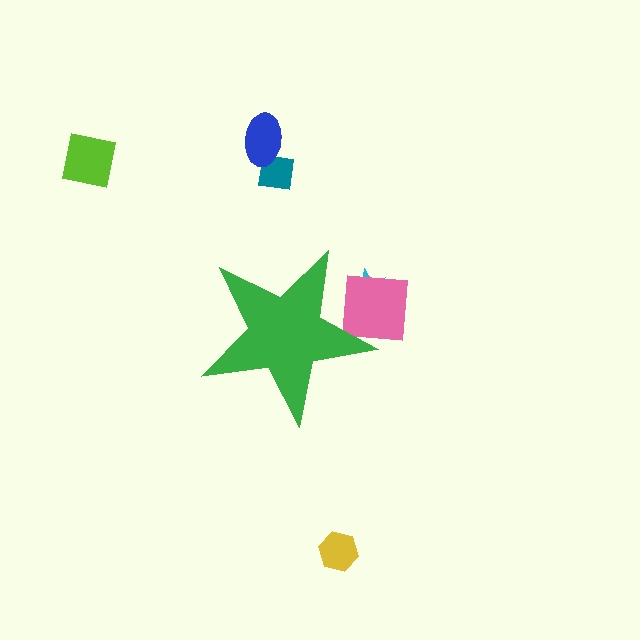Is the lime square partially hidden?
No, the lime square is fully visible.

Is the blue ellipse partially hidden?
No, the blue ellipse is fully visible.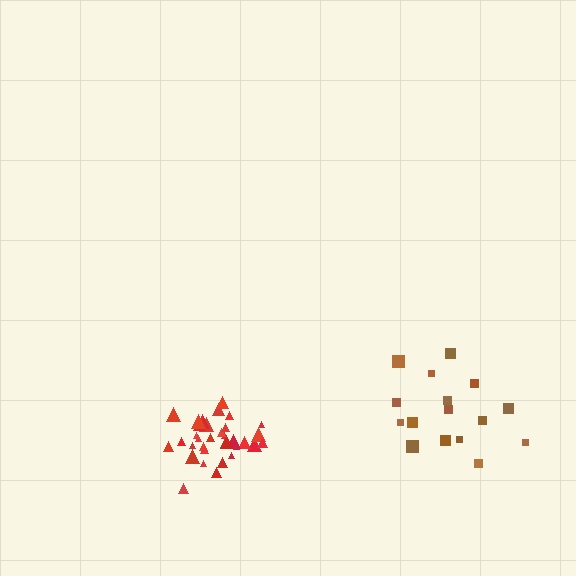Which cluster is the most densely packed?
Red.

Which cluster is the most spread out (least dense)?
Brown.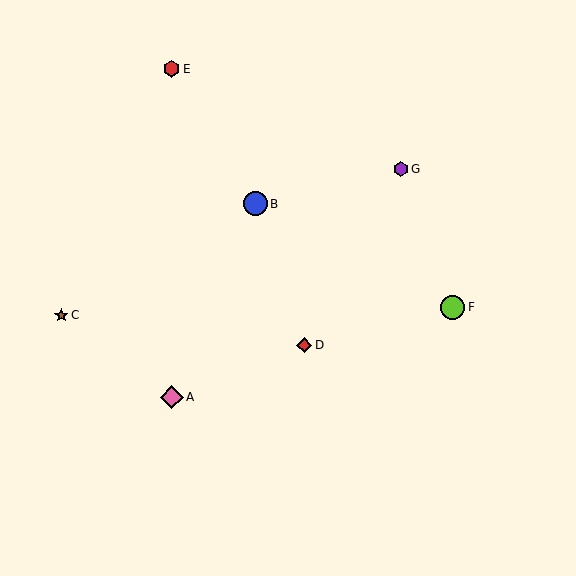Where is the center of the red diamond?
The center of the red diamond is at (304, 345).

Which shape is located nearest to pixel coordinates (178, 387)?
The pink diamond (labeled A) at (172, 397) is nearest to that location.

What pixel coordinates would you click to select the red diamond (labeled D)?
Click at (304, 345) to select the red diamond D.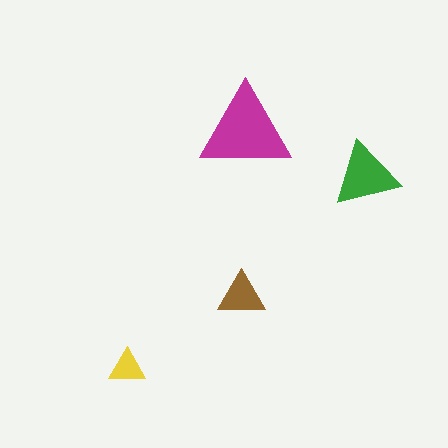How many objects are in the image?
There are 4 objects in the image.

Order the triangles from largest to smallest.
the magenta one, the green one, the brown one, the yellow one.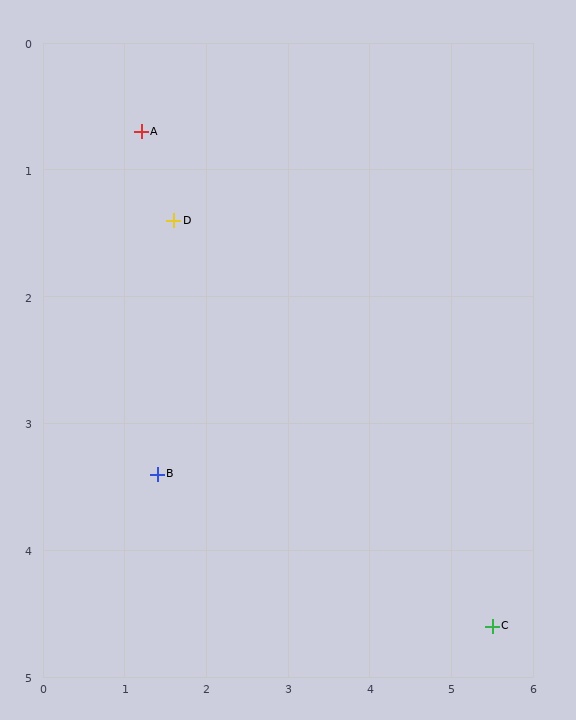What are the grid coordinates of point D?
Point D is at approximately (1.6, 1.4).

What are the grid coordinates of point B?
Point B is at approximately (1.4, 3.4).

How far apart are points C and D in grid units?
Points C and D are about 5.0 grid units apart.